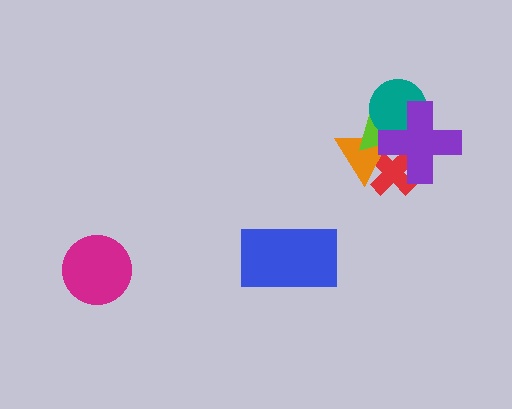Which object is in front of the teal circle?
The purple cross is in front of the teal circle.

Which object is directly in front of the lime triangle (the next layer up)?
The teal circle is directly in front of the lime triangle.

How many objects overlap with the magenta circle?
0 objects overlap with the magenta circle.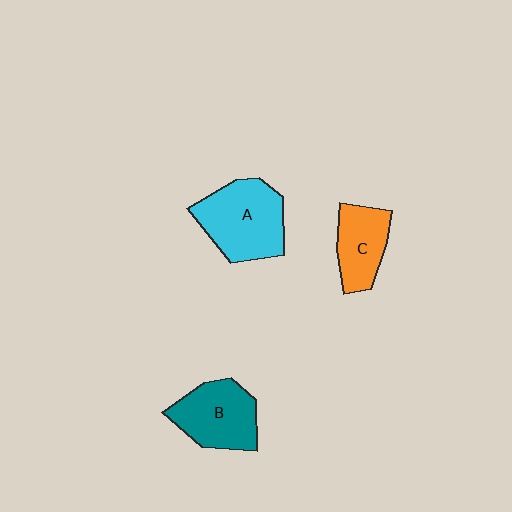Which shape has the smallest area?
Shape C (orange).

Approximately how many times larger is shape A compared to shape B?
Approximately 1.2 times.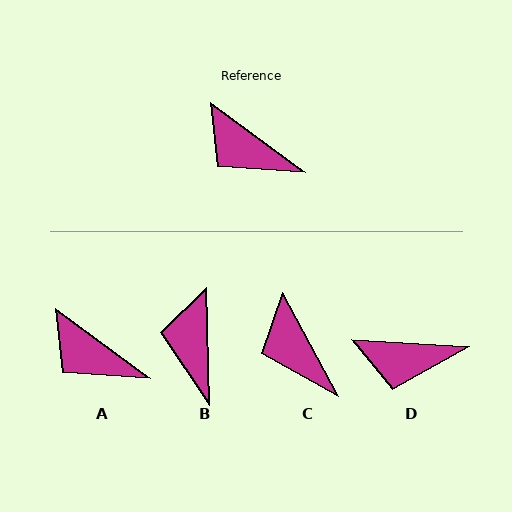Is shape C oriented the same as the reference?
No, it is off by about 25 degrees.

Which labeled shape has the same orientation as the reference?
A.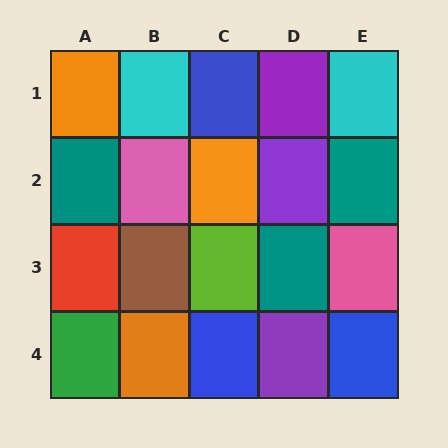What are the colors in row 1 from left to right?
Orange, cyan, blue, purple, cyan.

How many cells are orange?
3 cells are orange.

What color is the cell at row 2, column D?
Purple.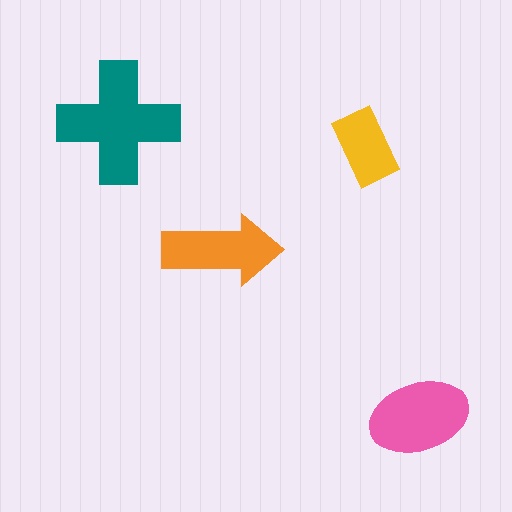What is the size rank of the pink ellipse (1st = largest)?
2nd.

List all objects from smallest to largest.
The yellow rectangle, the orange arrow, the pink ellipse, the teal cross.